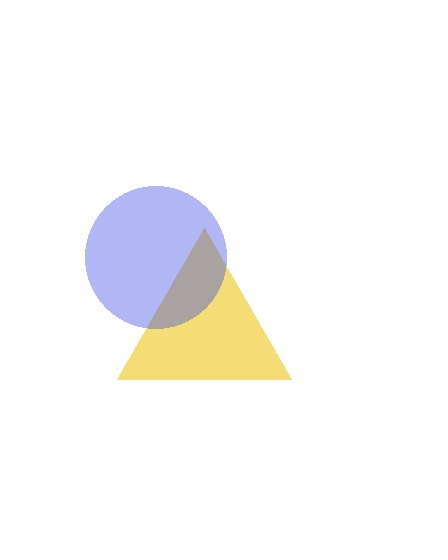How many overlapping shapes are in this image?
There are 2 overlapping shapes in the image.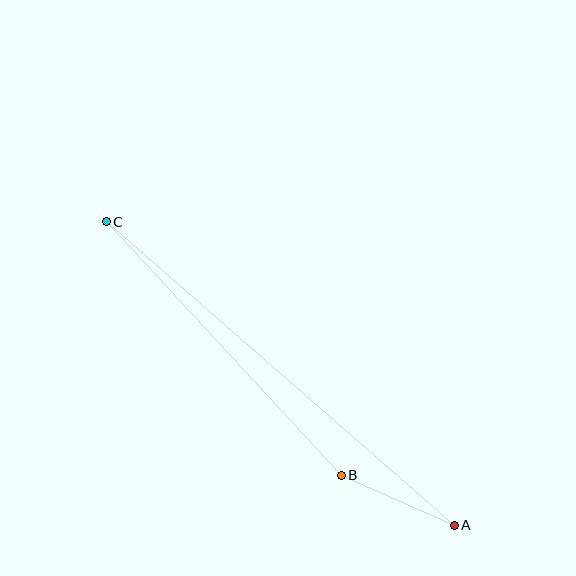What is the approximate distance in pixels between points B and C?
The distance between B and C is approximately 346 pixels.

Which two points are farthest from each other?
Points A and C are farthest from each other.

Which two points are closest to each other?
Points A and B are closest to each other.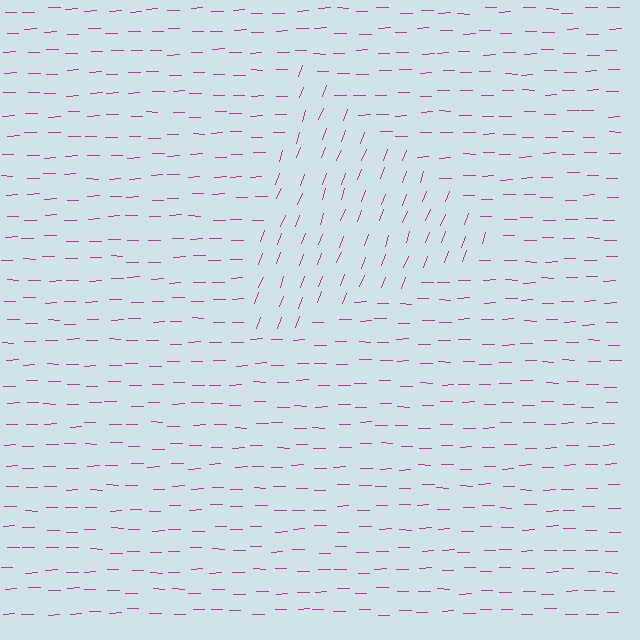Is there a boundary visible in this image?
Yes, there is a texture boundary formed by a change in line orientation.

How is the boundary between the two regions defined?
The boundary is defined purely by a change in line orientation (approximately 69 degrees difference). All lines are the same color and thickness.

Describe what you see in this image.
The image is filled with small magenta line segments. A triangle region in the image has lines oriented differently from the surrounding lines, creating a visible texture boundary.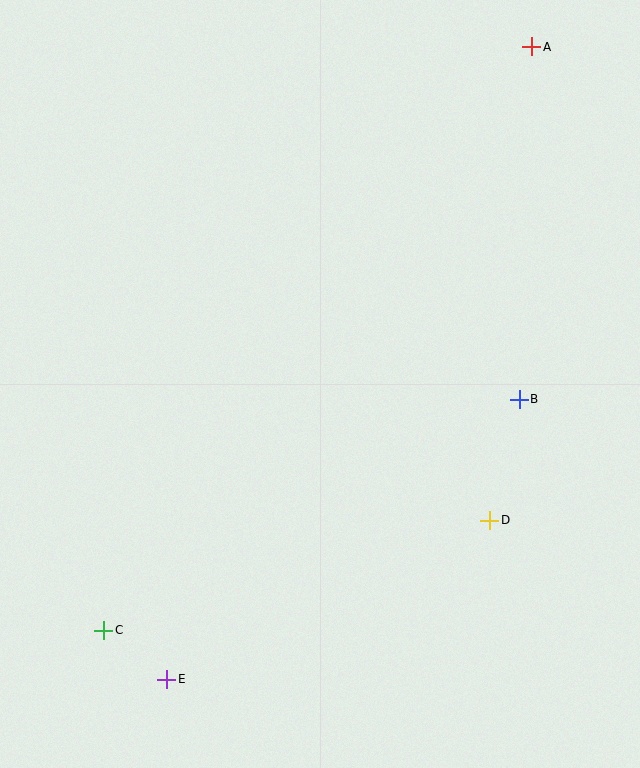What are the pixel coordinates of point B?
Point B is at (519, 399).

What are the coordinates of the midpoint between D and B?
The midpoint between D and B is at (505, 460).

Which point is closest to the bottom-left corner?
Point C is closest to the bottom-left corner.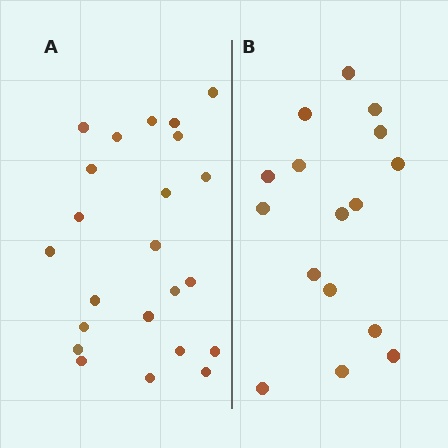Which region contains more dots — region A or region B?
Region A (the left region) has more dots.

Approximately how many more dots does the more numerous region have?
Region A has roughly 8 or so more dots than region B.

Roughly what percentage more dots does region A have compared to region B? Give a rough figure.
About 45% more.